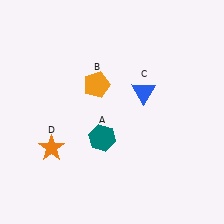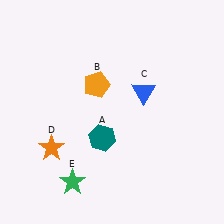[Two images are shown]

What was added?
A green star (E) was added in Image 2.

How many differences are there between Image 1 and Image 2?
There is 1 difference between the two images.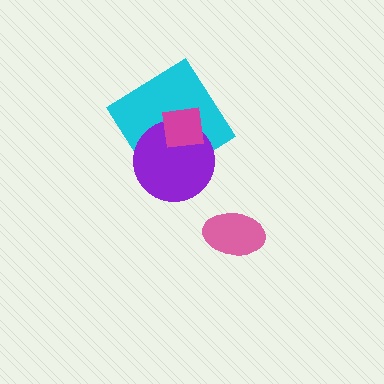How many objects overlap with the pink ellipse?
0 objects overlap with the pink ellipse.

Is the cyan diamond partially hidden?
Yes, it is partially covered by another shape.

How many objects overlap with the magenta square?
2 objects overlap with the magenta square.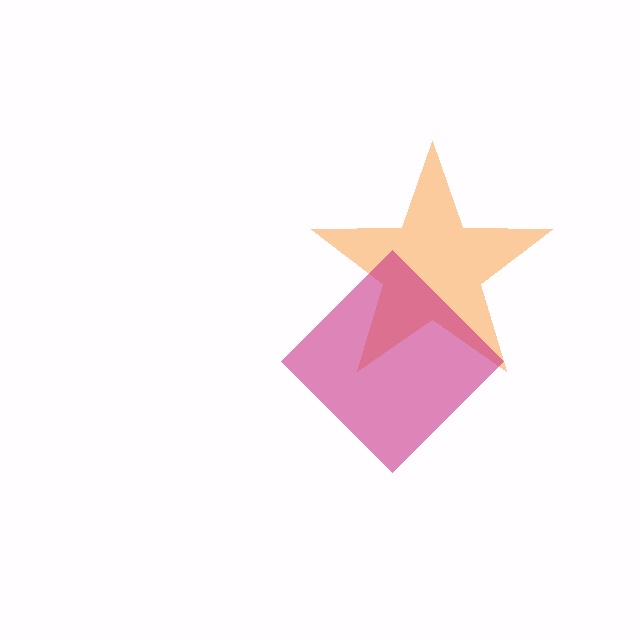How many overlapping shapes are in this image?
There are 2 overlapping shapes in the image.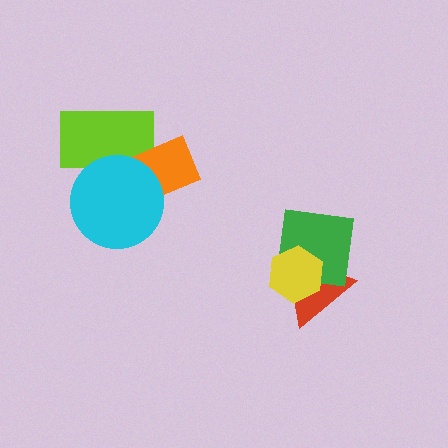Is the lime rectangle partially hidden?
Yes, it is partially covered by another shape.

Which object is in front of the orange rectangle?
The cyan circle is in front of the orange rectangle.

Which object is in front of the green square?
The yellow hexagon is in front of the green square.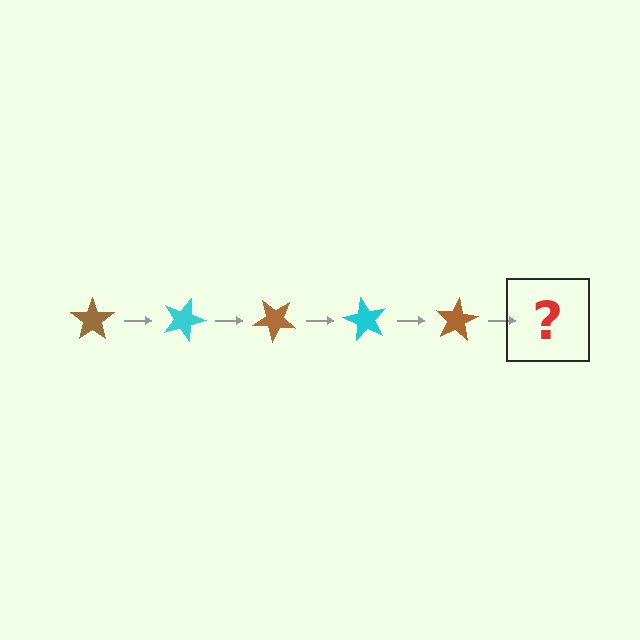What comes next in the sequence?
The next element should be a cyan star, rotated 100 degrees from the start.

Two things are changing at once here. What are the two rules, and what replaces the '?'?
The two rules are that it rotates 20 degrees each step and the color cycles through brown and cyan. The '?' should be a cyan star, rotated 100 degrees from the start.